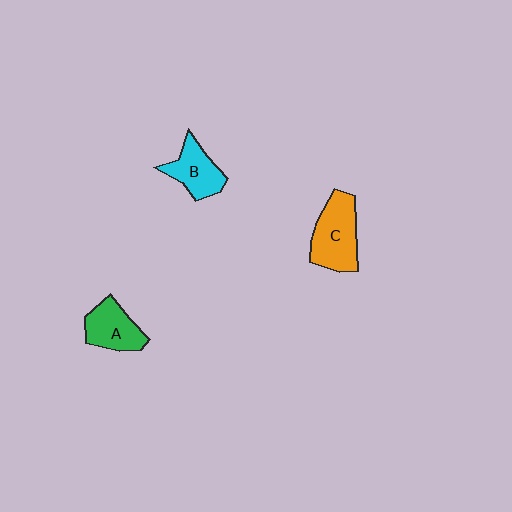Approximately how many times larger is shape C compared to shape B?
Approximately 1.4 times.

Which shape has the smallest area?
Shape B (cyan).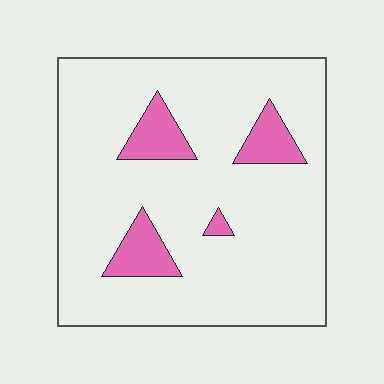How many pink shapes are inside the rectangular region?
4.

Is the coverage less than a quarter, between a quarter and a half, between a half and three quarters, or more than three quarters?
Less than a quarter.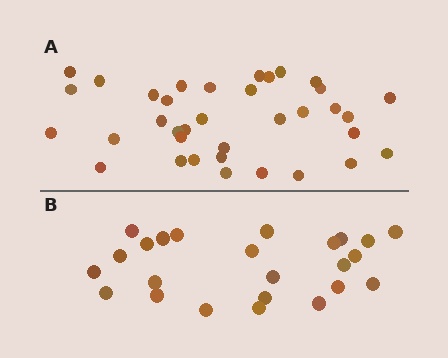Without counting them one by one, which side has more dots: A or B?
Region A (the top region) has more dots.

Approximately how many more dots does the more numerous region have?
Region A has roughly 12 or so more dots than region B.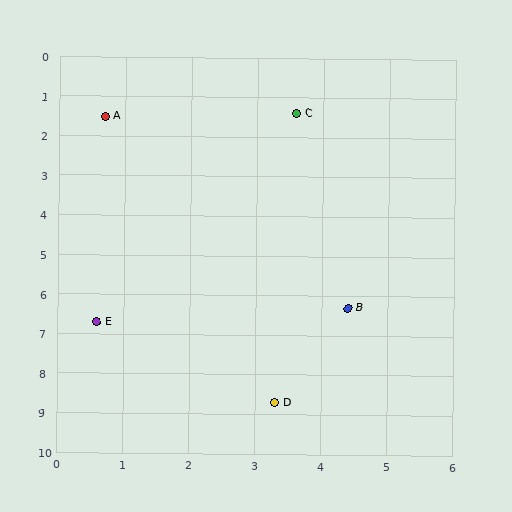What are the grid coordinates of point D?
Point D is at approximately (3.3, 8.7).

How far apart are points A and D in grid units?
Points A and D are about 7.7 grid units apart.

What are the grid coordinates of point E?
Point E is at approximately (0.6, 6.7).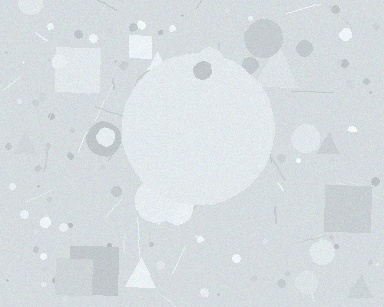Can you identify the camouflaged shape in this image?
The camouflaged shape is a circle.